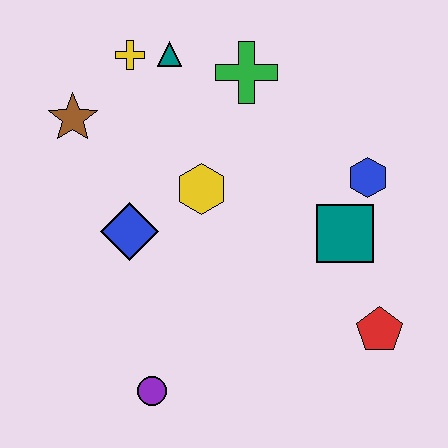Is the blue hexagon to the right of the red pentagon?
No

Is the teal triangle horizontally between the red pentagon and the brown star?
Yes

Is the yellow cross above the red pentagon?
Yes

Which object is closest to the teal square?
The blue hexagon is closest to the teal square.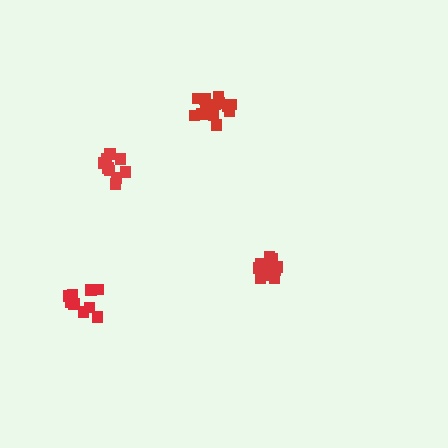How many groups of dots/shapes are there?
There are 4 groups.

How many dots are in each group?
Group 1: 13 dots, Group 2: 9 dots, Group 3: 12 dots, Group 4: 9 dots (43 total).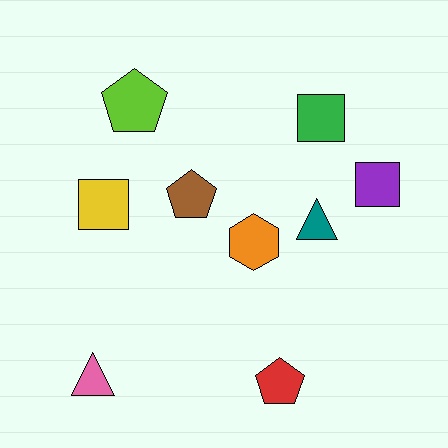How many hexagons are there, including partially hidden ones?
There is 1 hexagon.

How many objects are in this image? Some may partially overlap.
There are 9 objects.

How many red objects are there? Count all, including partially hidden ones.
There is 1 red object.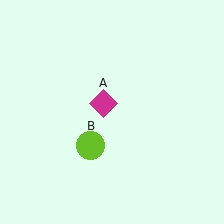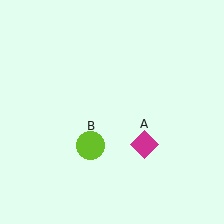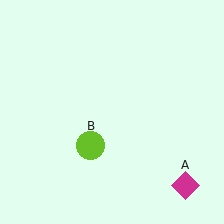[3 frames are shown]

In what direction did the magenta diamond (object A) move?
The magenta diamond (object A) moved down and to the right.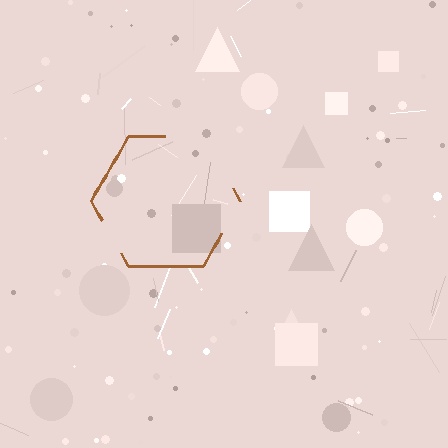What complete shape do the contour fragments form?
The contour fragments form a hexagon.